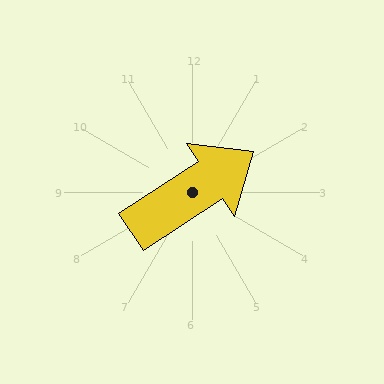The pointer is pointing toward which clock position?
Roughly 2 o'clock.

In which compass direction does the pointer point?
Northeast.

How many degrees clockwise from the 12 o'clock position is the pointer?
Approximately 57 degrees.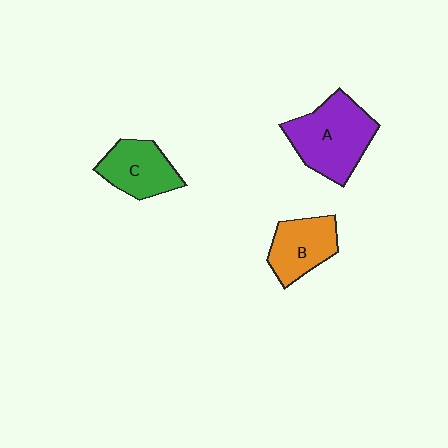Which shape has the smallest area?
Shape C (green).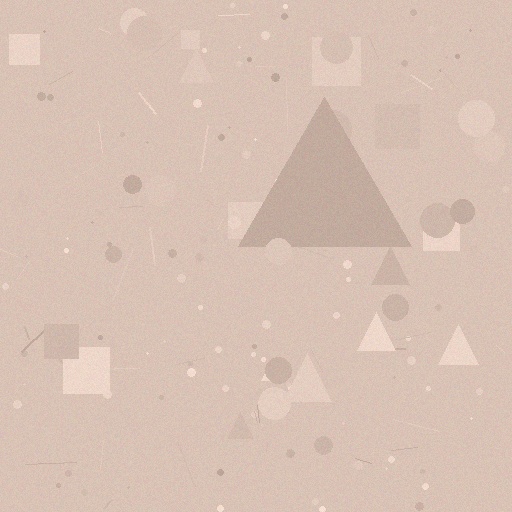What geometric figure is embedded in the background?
A triangle is embedded in the background.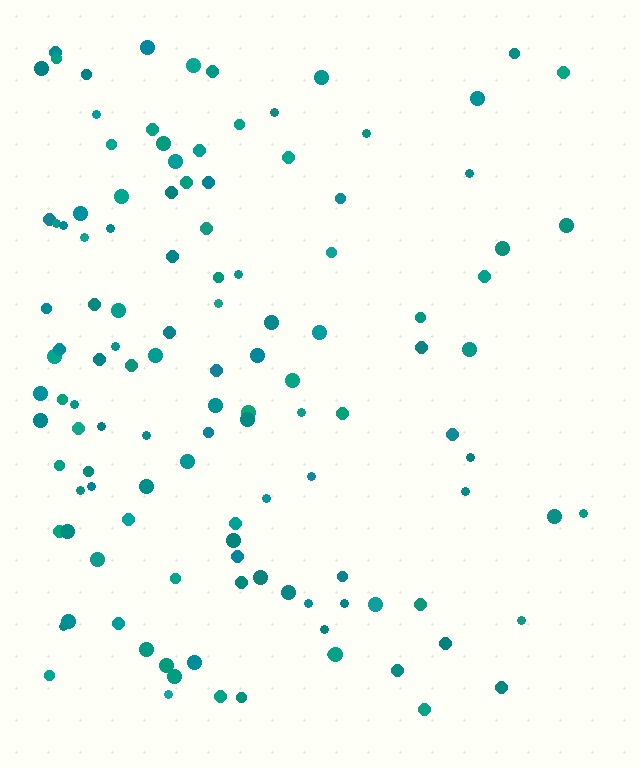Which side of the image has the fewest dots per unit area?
The right.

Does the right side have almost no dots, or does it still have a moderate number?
Still a moderate number, just noticeably fewer than the left.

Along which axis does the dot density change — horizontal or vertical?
Horizontal.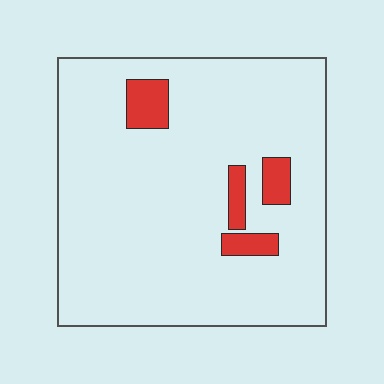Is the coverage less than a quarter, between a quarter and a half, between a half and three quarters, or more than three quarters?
Less than a quarter.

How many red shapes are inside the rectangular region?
4.